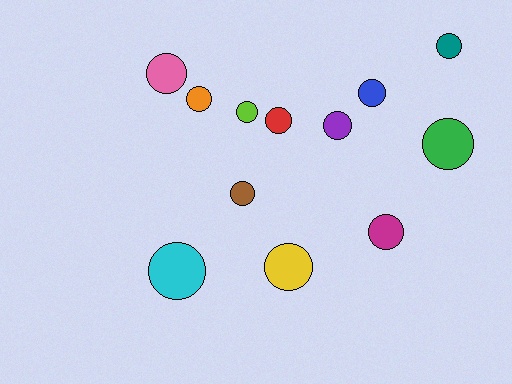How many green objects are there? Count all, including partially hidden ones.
There is 1 green object.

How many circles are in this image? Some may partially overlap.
There are 12 circles.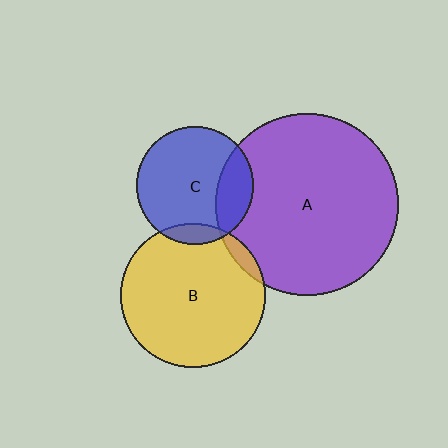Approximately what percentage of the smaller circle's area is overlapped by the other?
Approximately 20%.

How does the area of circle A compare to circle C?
Approximately 2.4 times.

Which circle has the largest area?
Circle A (purple).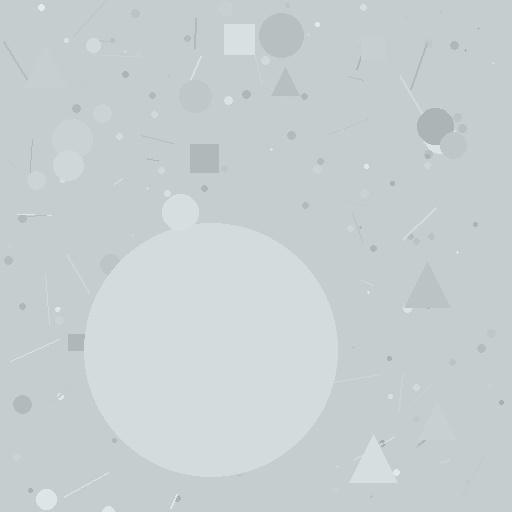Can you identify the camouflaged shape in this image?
The camouflaged shape is a circle.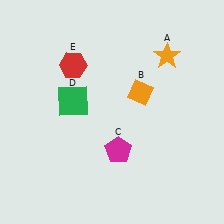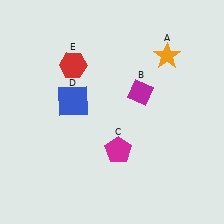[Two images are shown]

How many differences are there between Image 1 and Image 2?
There are 2 differences between the two images.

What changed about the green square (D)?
In Image 1, D is green. In Image 2, it changed to blue.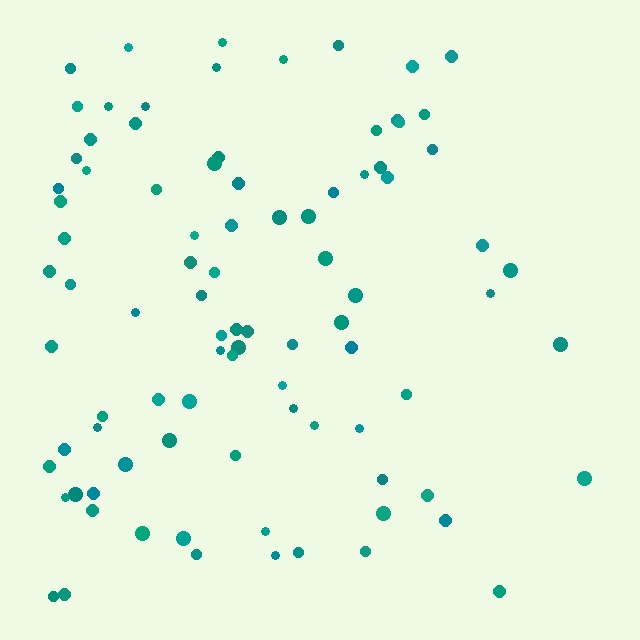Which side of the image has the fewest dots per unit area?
The right.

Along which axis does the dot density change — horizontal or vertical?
Horizontal.